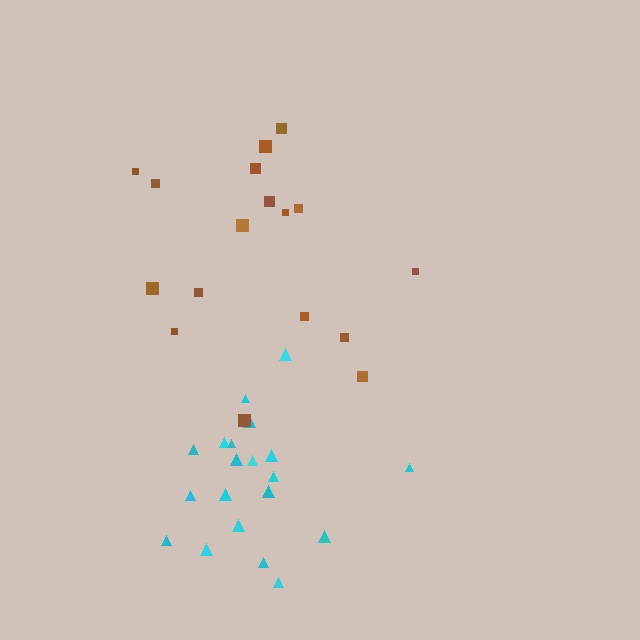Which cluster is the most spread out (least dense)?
Brown.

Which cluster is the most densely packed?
Cyan.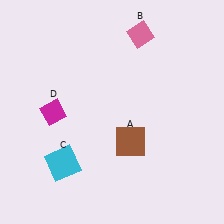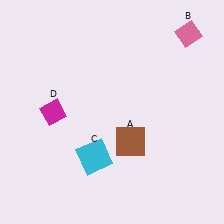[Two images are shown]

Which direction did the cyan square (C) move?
The cyan square (C) moved right.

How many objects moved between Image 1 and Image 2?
2 objects moved between the two images.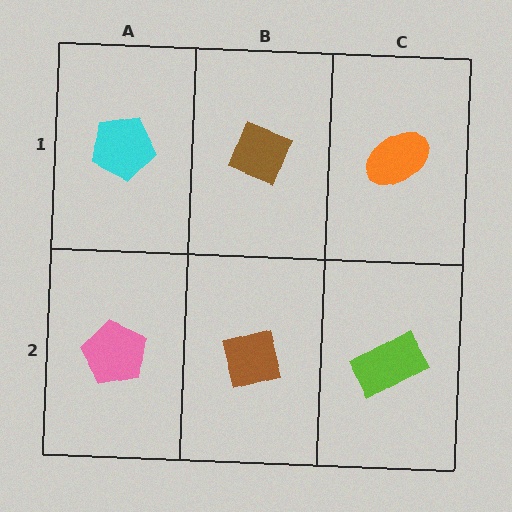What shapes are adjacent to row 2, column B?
A brown diamond (row 1, column B), a pink pentagon (row 2, column A), a lime rectangle (row 2, column C).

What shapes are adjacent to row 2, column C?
An orange ellipse (row 1, column C), a brown square (row 2, column B).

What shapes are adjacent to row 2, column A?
A cyan pentagon (row 1, column A), a brown square (row 2, column B).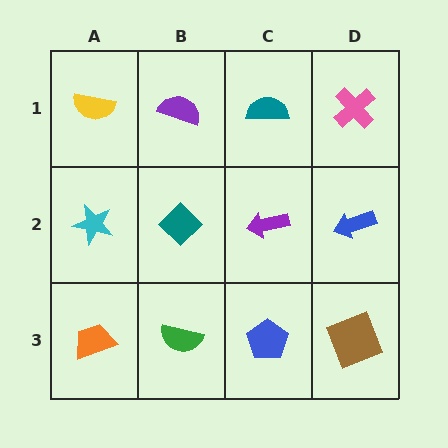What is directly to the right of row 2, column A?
A teal diamond.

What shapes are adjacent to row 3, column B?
A teal diamond (row 2, column B), an orange trapezoid (row 3, column A), a blue pentagon (row 3, column C).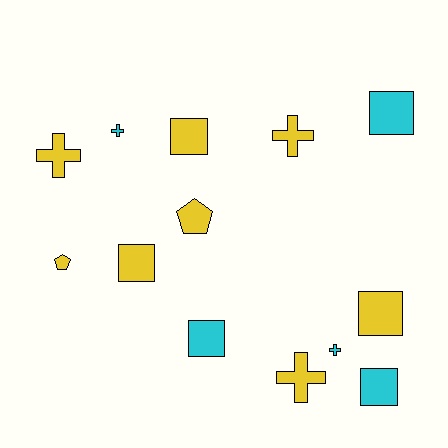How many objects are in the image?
There are 13 objects.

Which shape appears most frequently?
Square, with 6 objects.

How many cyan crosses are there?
There are 2 cyan crosses.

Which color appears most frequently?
Yellow, with 8 objects.